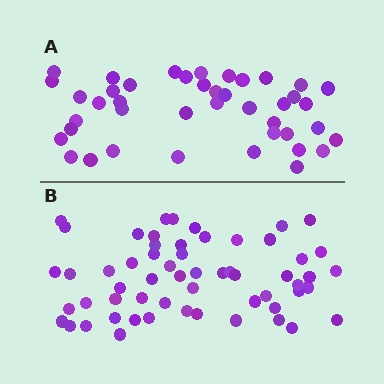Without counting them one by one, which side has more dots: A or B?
Region B (the bottom region) has more dots.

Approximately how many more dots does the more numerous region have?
Region B has approximately 15 more dots than region A.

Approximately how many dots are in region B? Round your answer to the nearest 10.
About 60 dots. (The exact count is 58, which rounds to 60.)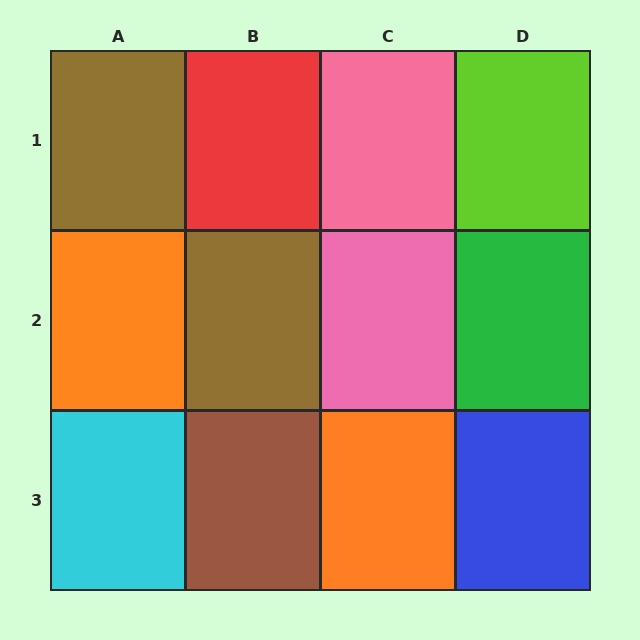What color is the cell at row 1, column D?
Lime.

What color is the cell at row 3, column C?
Orange.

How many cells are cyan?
1 cell is cyan.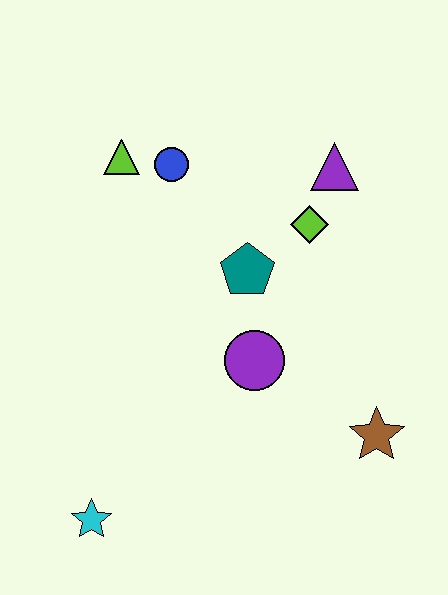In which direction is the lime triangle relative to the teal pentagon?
The lime triangle is to the left of the teal pentagon.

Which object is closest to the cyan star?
The purple circle is closest to the cyan star.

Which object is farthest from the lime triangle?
The brown star is farthest from the lime triangle.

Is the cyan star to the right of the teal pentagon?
No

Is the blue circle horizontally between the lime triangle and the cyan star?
No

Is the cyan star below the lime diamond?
Yes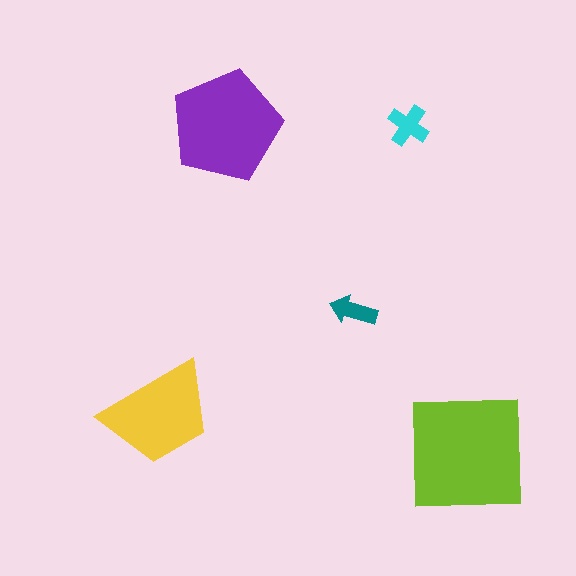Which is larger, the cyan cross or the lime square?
The lime square.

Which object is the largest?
The lime square.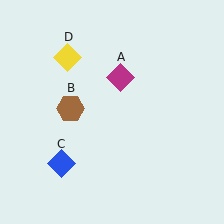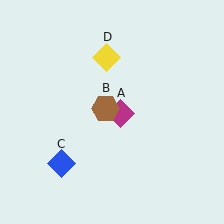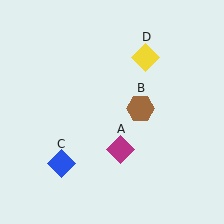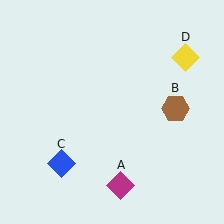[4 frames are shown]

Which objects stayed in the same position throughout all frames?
Blue diamond (object C) remained stationary.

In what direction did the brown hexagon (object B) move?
The brown hexagon (object B) moved right.